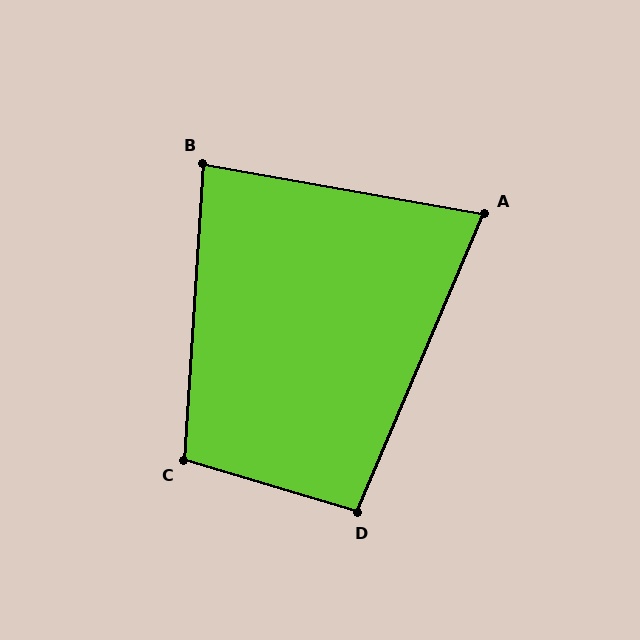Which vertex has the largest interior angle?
C, at approximately 103 degrees.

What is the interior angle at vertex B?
Approximately 84 degrees (acute).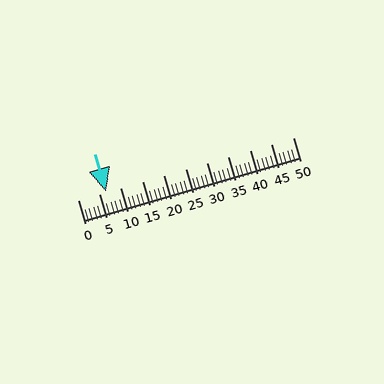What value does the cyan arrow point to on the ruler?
The cyan arrow points to approximately 7.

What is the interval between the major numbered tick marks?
The major tick marks are spaced 5 units apart.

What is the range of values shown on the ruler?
The ruler shows values from 0 to 50.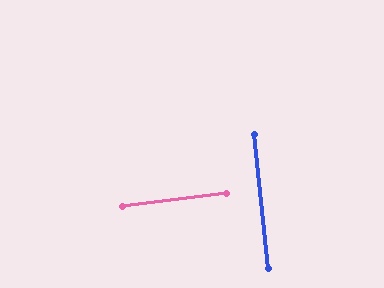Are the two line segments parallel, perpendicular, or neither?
Perpendicular — they meet at approximately 89°.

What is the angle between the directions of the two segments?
Approximately 89 degrees.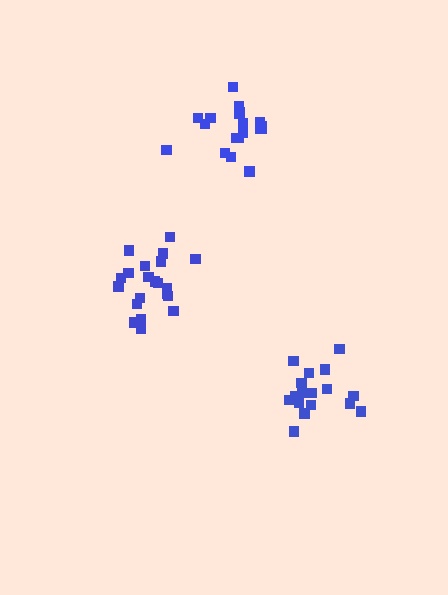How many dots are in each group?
Group 1: 18 dots, Group 2: 21 dots, Group 3: 19 dots (58 total).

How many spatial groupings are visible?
There are 3 spatial groupings.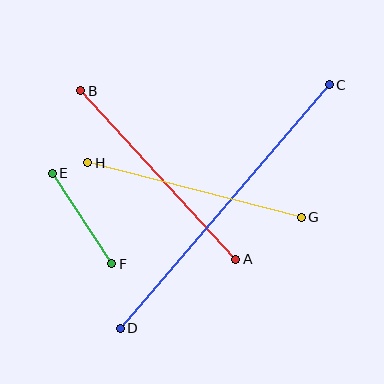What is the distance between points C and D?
The distance is approximately 321 pixels.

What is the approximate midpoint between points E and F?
The midpoint is at approximately (82, 219) pixels.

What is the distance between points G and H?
The distance is approximately 220 pixels.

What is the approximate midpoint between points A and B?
The midpoint is at approximately (158, 175) pixels.